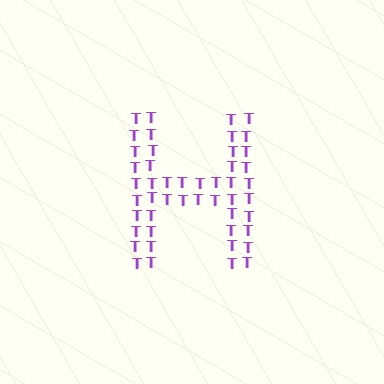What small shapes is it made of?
It is made of small letter T's.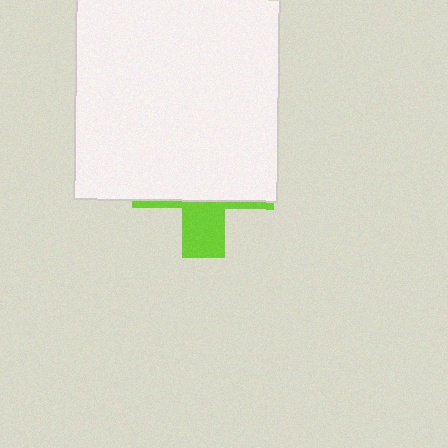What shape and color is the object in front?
The object in front is a white rectangle.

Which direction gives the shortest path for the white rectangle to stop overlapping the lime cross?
Moving up gives the shortest separation.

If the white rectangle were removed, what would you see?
You would see the complete lime cross.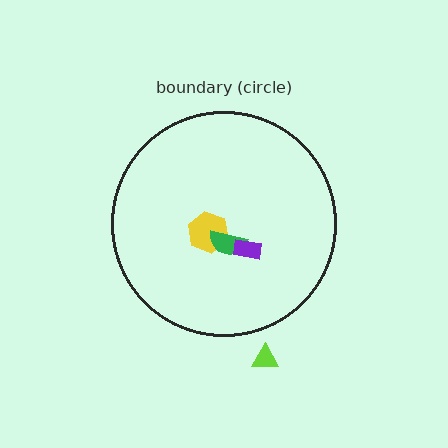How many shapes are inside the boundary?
3 inside, 1 outside.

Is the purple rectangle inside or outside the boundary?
Inside.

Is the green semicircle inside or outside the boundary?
Inside.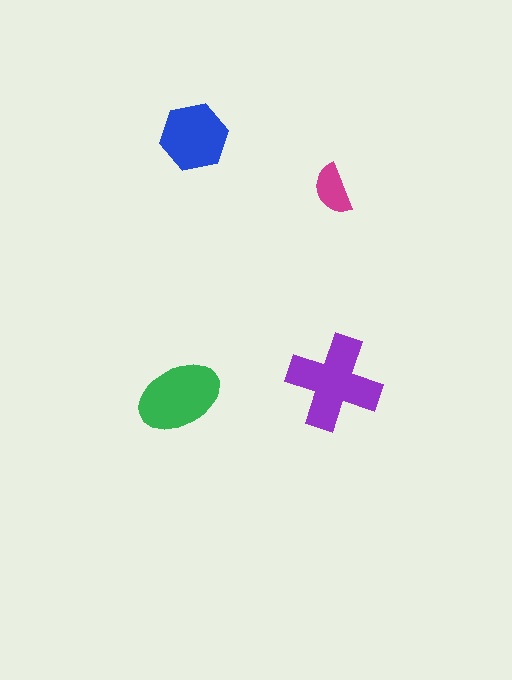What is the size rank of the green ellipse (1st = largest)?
2nd.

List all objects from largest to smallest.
The purple cross, the green ellipse, the blue hexagon, the magenta semicircle.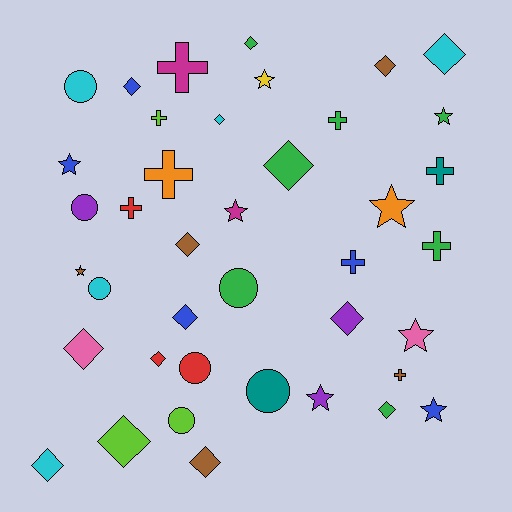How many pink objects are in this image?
There are 2 pink objects.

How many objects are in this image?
There are 40 objects.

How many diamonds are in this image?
There are 15 diamonds.